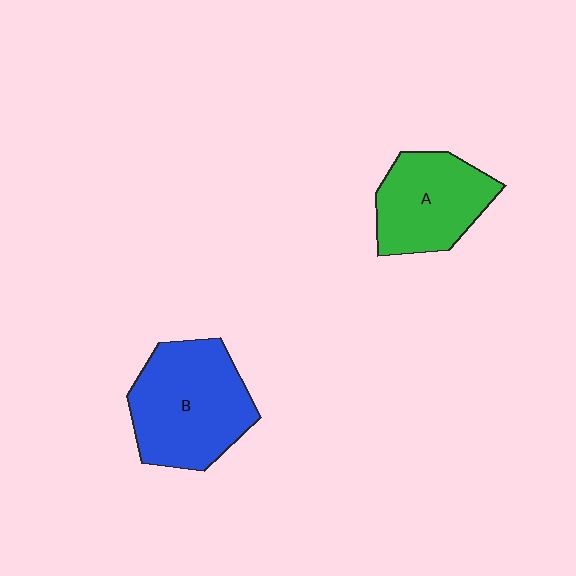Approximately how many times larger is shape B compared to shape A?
Approximately 1.3 times.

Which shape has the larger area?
Shape B (blue).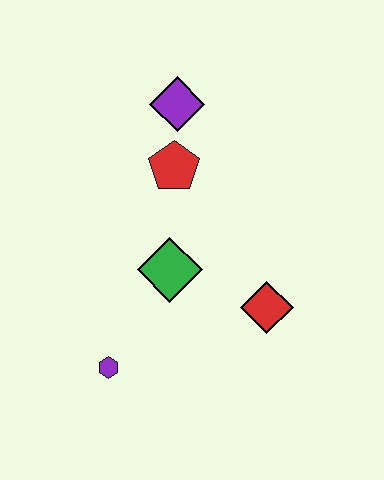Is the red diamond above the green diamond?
No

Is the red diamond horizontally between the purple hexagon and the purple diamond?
No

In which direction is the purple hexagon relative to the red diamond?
The purple hexagon is to the left of the red diamond.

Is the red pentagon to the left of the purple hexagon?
No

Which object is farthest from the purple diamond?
The purple hexagon is farthest from the purple diamond.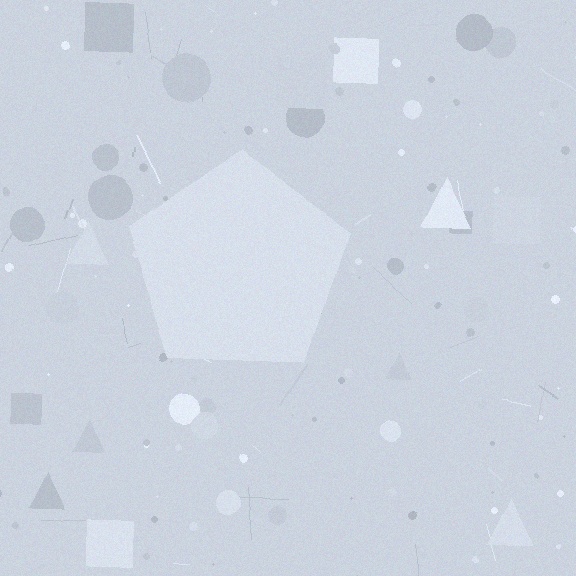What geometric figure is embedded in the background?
A pentagon is embedded in the background.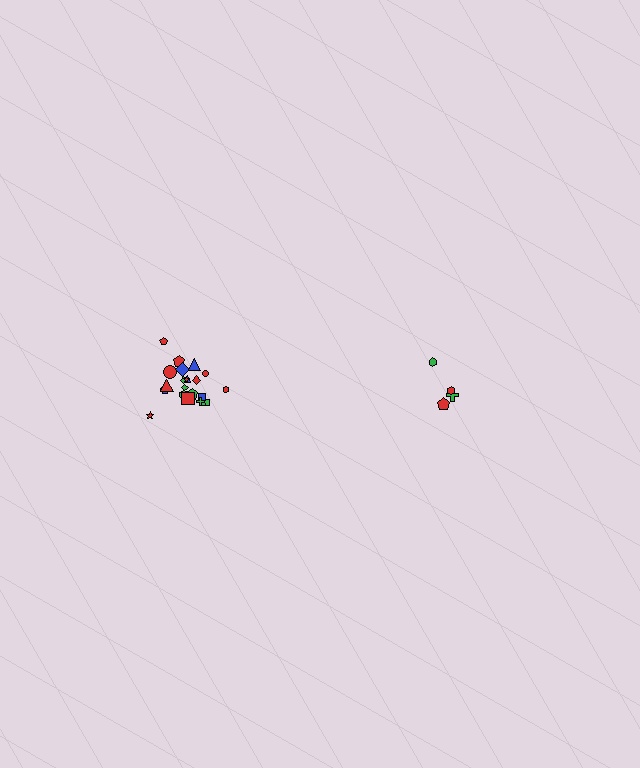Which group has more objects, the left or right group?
The left group.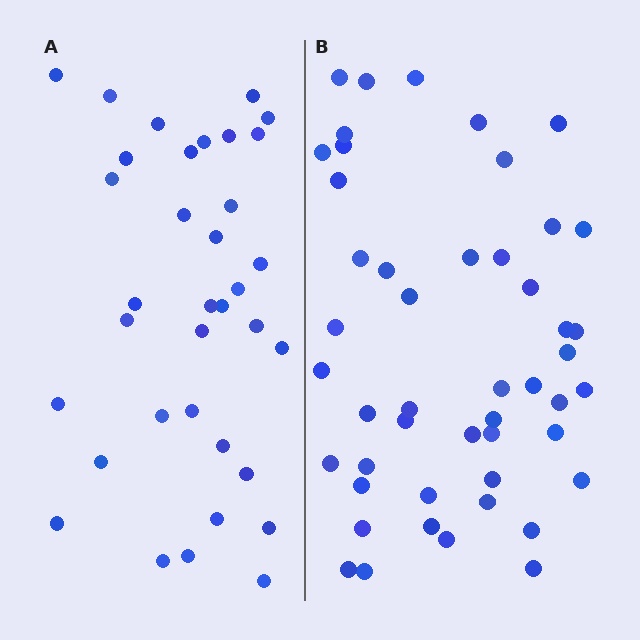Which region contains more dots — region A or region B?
Region B (the right region) has more dots.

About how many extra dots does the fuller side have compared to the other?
Region B has approximately 15 more dots than region A.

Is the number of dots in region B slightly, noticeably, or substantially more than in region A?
Region B has noticeably more, but not dramatically so. The ratio is roughly 1.4 to 1.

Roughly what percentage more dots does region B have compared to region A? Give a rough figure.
About 35% more.